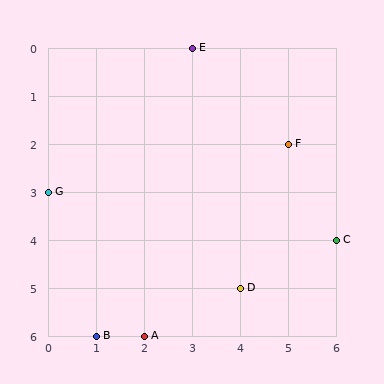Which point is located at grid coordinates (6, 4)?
Point C is at (6, 4).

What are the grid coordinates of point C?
Point C is at grid coordinates (6, 4).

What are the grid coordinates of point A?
Point A is at grid coordinates (2, 6).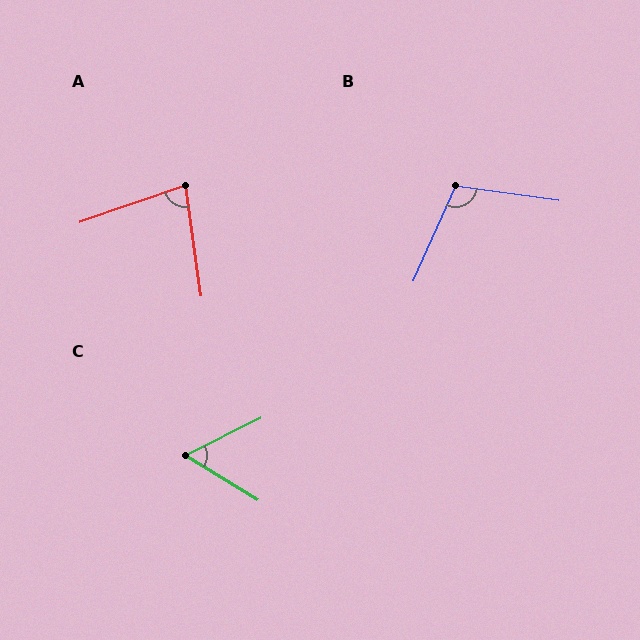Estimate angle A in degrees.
Approximately 79 degrees.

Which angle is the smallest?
C, at approximately 58 degrees.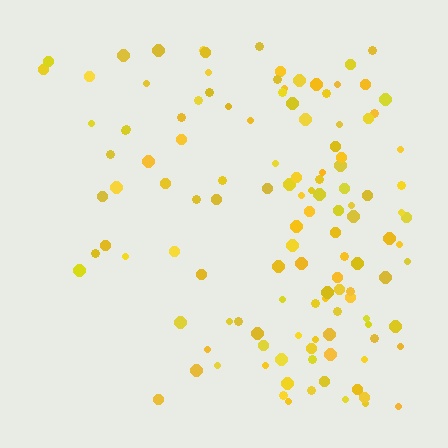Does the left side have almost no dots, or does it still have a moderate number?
Still a moderate number, just noticeably fewer than the right.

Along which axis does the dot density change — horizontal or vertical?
Horizontal.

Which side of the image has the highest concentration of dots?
The right.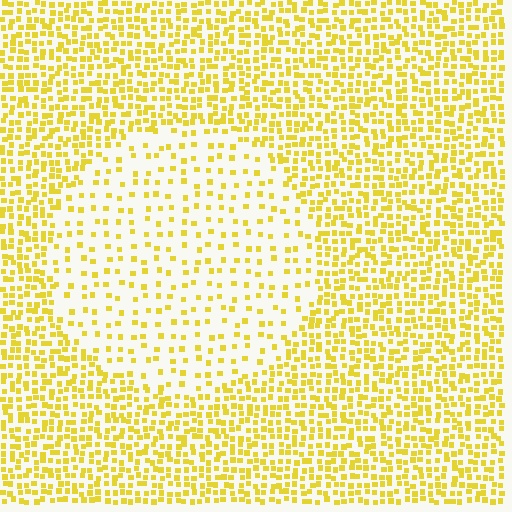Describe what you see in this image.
The image contains small yellow elements arranged at two different densities. A circle-shaped region is visible where the elements are less densely packed than the surrounding area.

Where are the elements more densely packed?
The elements are more densely packed outside the circle boundary.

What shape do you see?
I see a circle.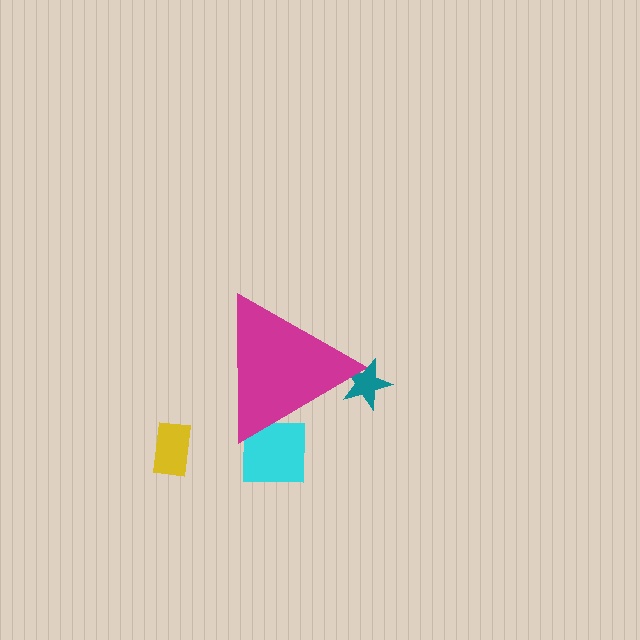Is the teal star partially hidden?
Yes, the teal star is partially hidden behind the magenta triangle.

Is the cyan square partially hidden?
Yes, the cyan square is partially hidden behind the magenta triangle.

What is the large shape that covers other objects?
A magenta triangle.